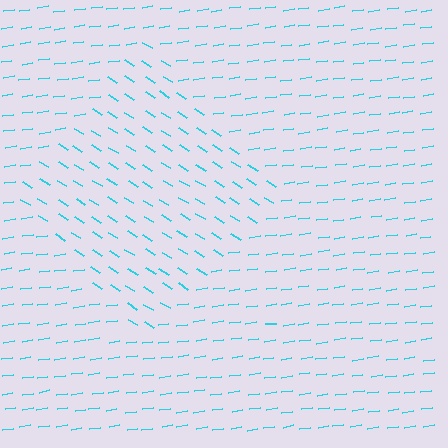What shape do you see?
I see a diamond.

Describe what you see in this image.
The image is filled with small cyan line segments. A diamond region in the image has lines oriented differently from the surrounding lines, creating a visible texture boundary.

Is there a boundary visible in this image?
Yes, there is a texture boundary formed by a change in line orientation.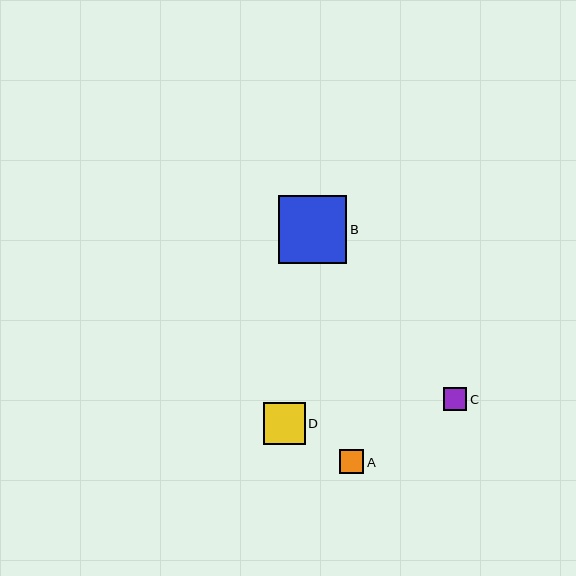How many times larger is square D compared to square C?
Square D is approximately 1.9 times the size of square C.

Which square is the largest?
Square B is the largest with a size of approximately 68 pixels.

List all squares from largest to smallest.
From largest to smallest: B, D, A, C.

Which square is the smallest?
Square C is the smallest with a size of approximately 23 pixels.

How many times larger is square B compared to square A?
Square B is approximately 2.9 times the size of square A.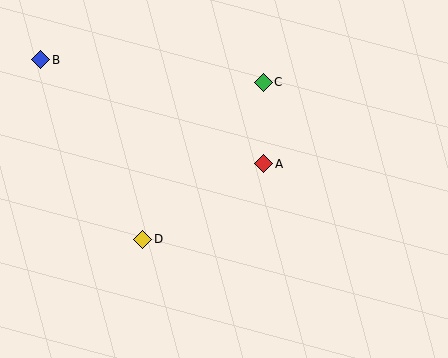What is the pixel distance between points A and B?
The distance between A and B is 246 pixels.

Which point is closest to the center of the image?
Point A at (264, 164) is closest to the center.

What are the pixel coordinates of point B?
Point B is at (41, 60).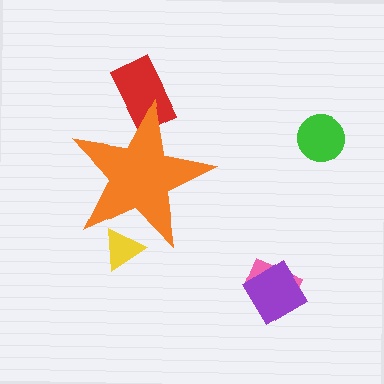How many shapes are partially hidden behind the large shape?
2 shapes are partially hidden.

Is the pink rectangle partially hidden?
No, the pink rectangle is fully visible.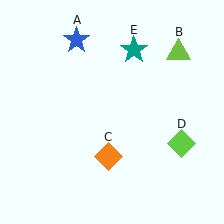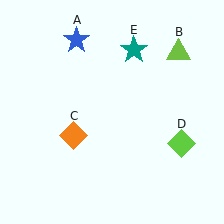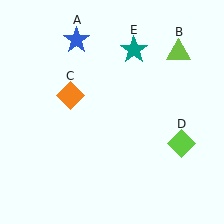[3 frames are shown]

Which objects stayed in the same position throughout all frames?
Blue star (object A) and lime triangle (object B) and lime diamond (object D) and teal star (object E) remained stationary.